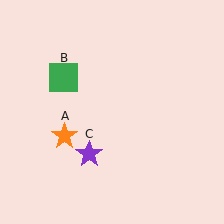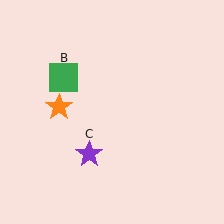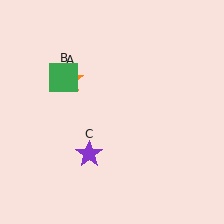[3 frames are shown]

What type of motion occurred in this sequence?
The orange star (object A) rotated clockwise around the center of the scene.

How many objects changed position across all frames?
1 object changed position: orange star (object A).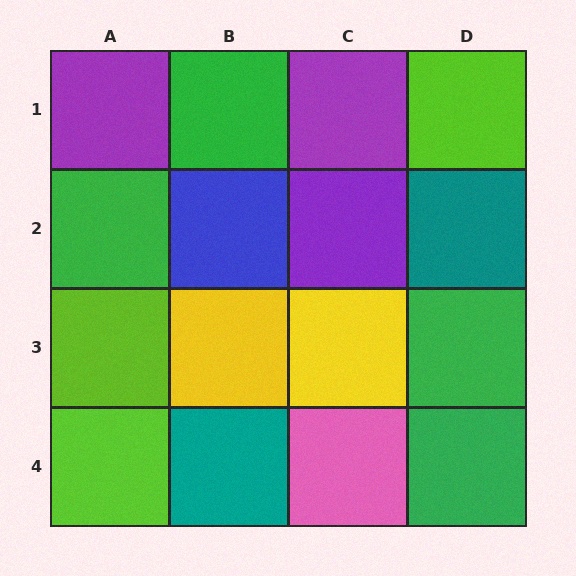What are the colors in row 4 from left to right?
Lime, teal, pink, green.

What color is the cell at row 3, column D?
Green.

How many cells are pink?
1 cell is pink.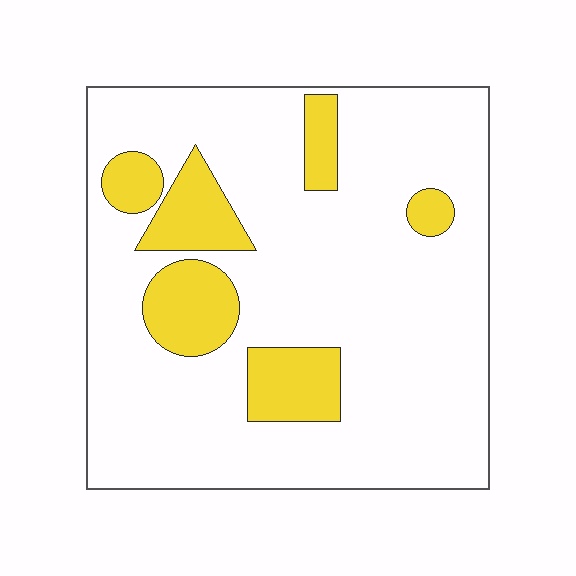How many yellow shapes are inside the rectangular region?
6.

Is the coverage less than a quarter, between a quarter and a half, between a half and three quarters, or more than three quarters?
Less than a quarter.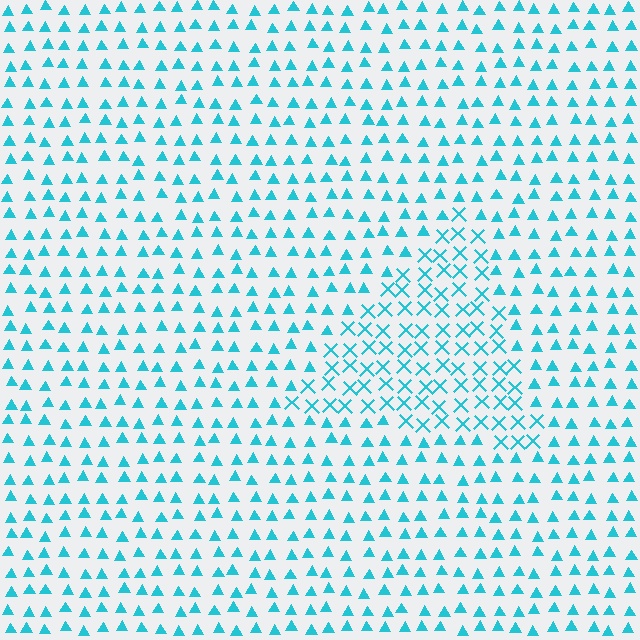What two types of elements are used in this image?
The image uses X marks inside the triangle region and triangles outside it.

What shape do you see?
I see a triangle.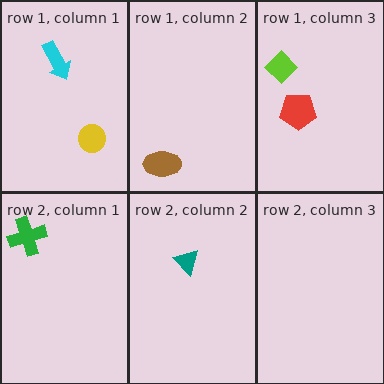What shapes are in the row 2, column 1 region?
The green cross.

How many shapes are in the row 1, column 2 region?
1.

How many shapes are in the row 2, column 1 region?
1.